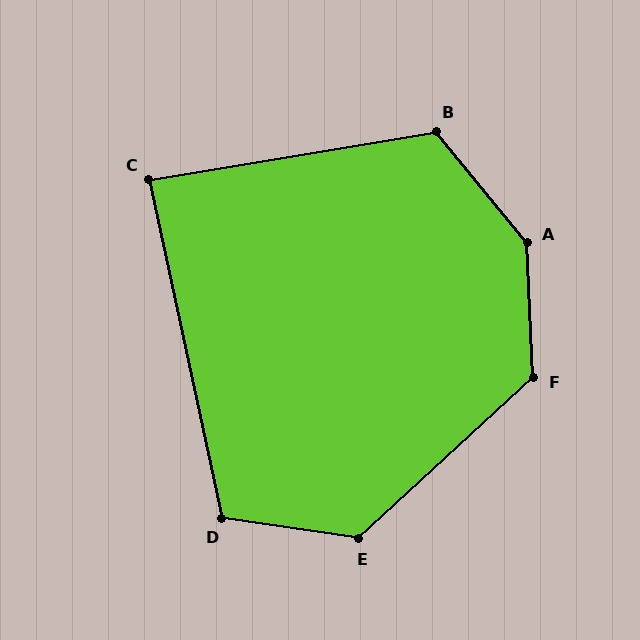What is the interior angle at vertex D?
Approximately 110 degrees (obtuse).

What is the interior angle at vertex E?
Approximately 129 degrees (obtuse).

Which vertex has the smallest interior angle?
C, at approximately 87 degrees.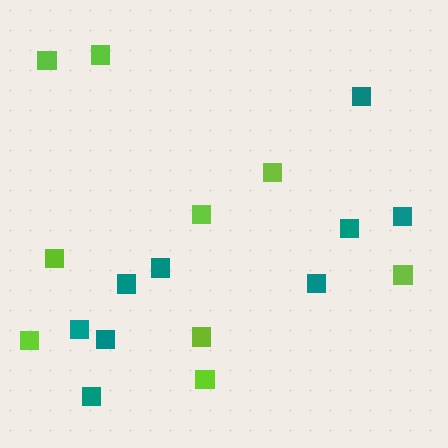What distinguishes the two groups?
There are 2 groups: one group of teal squares (9) and one group of lime squares (9).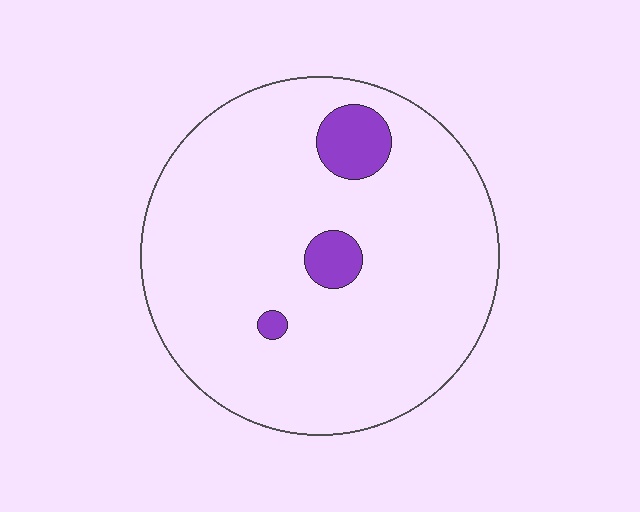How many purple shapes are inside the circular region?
3.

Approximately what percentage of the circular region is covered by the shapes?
Approximately 10%.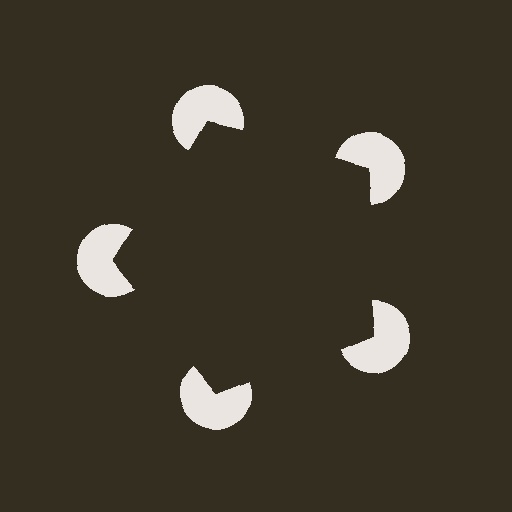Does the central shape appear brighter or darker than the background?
It typically appears slightly darker than the background, even though no actual brightness change is drawn.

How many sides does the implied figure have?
5 sides.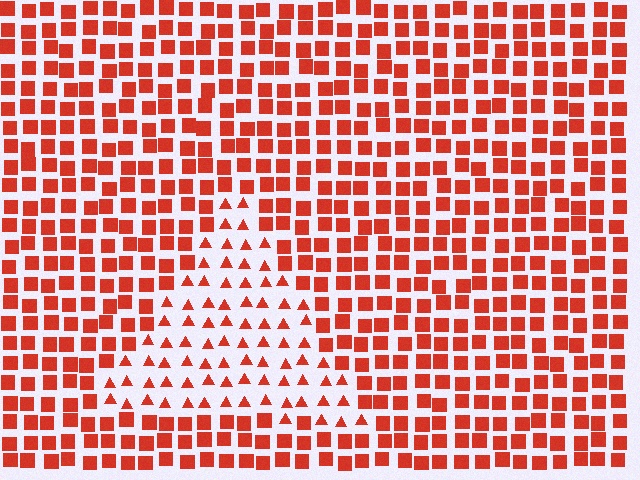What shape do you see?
I see a triangle.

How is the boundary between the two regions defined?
The boundary is defined by a change in element shape: triangles inside vs. squares outside. All elements share the same color and spacing.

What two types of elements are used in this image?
The image uses triangles inside the triangle region and squares outside it.